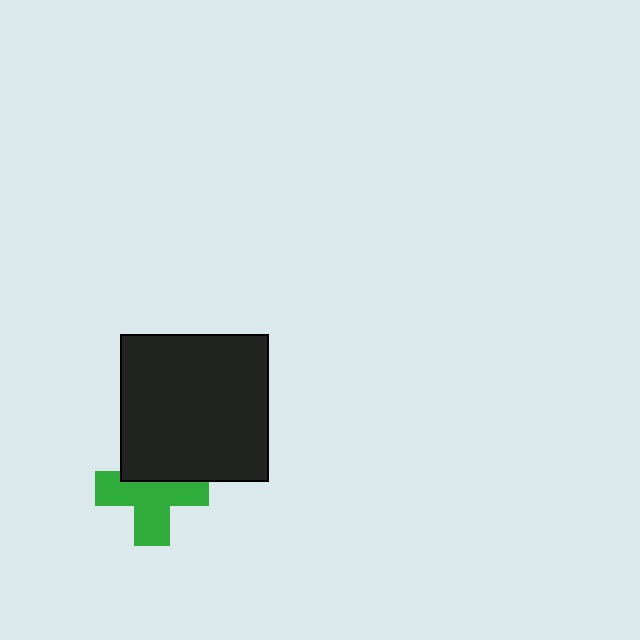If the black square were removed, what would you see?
You would see the complete green cross.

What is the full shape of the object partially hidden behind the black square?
The partially hidden object is a green cross.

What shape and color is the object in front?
The object in front is a black square.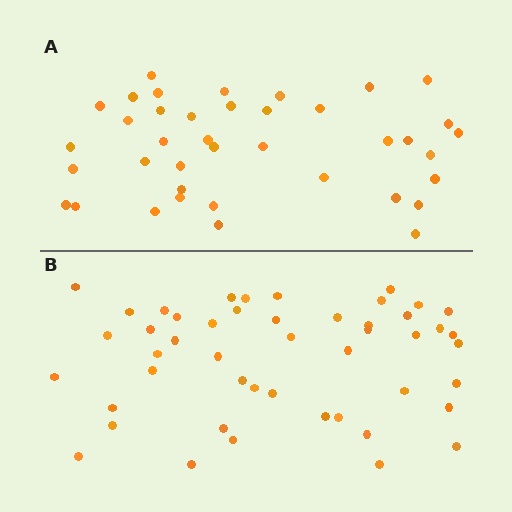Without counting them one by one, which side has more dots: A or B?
Region B (the bottom region) has more dots.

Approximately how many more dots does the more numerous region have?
Region B has roughly 8 or so more dots than region A.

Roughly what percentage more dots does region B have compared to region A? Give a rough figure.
About 25% more.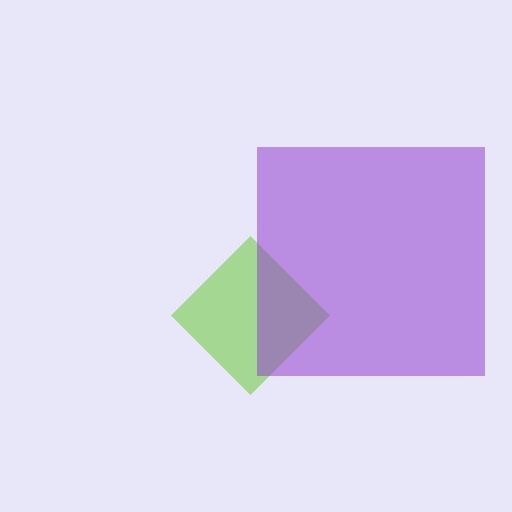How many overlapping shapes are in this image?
There are 2 overlapping shapes in the image.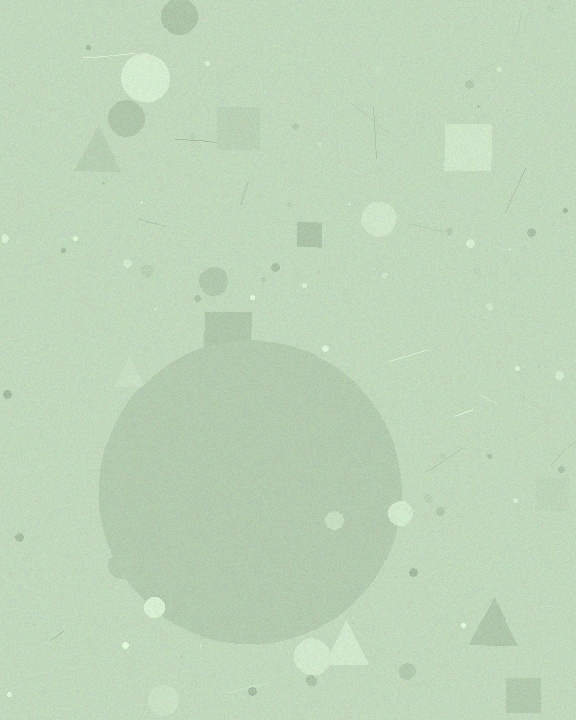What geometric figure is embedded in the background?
A circle is embedded in the background.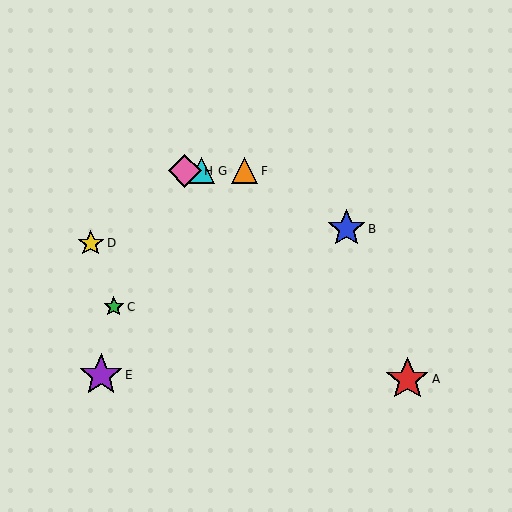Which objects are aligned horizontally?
Objects F, G, H are aligned horizontally.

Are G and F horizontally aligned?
Yes, both are at y≈171.